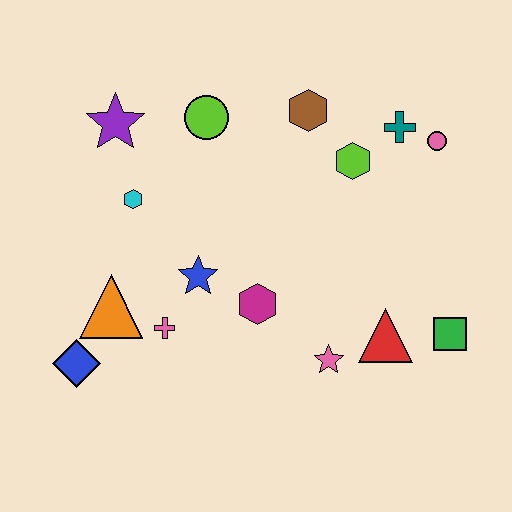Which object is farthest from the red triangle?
The purple star is farthest from the red triangle.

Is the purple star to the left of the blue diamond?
No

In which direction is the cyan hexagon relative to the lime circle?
The cyan hexagon is below the lime circle.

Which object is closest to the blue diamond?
The orange triangle is closest to the blue diamond.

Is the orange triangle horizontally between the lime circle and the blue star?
No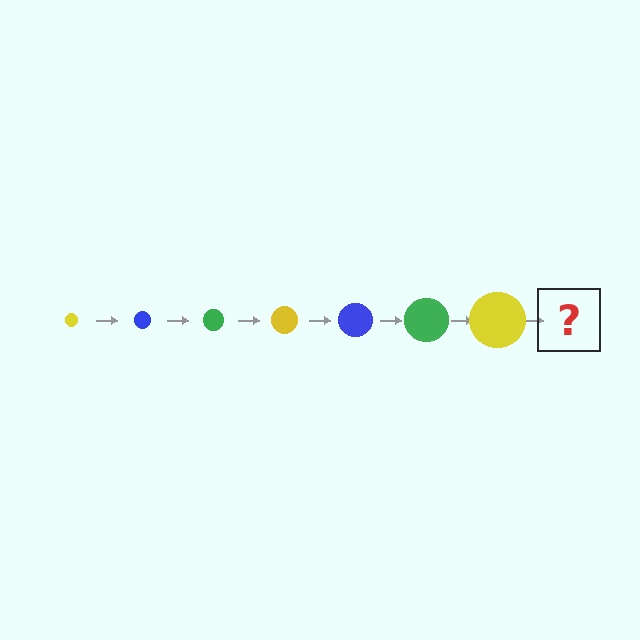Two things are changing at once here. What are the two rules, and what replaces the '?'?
The two rules are that the circle grows larger each step and the color cycles through yellow, blue, and green. The '?' should be a blue circle, larger than the previous one.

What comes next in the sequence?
The next element should be a blue circle, larger than the previous one.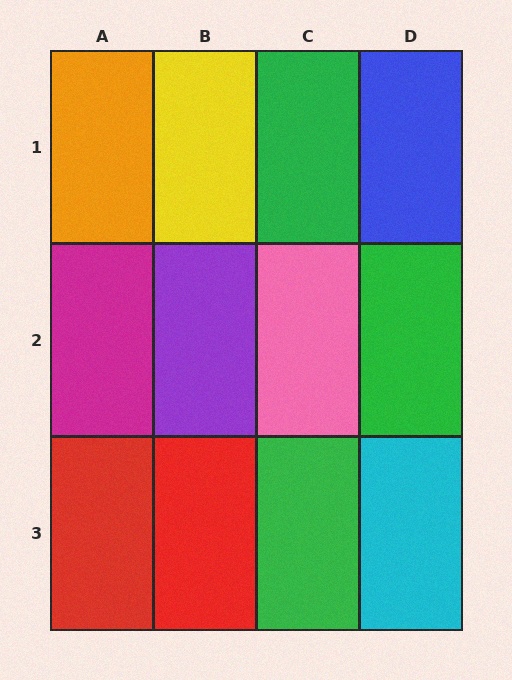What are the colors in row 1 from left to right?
Orange, yellow, green, blue.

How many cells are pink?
1 cell is pink.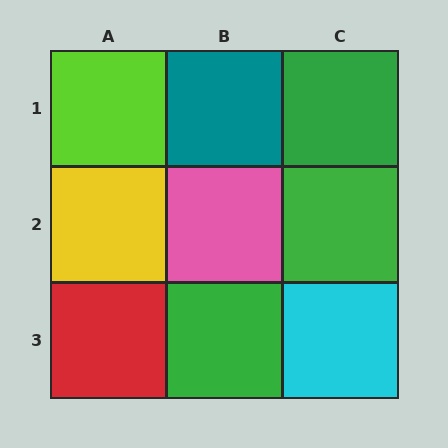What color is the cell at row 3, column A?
Red.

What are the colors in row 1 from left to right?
Lime, teal, green.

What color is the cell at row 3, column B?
Green.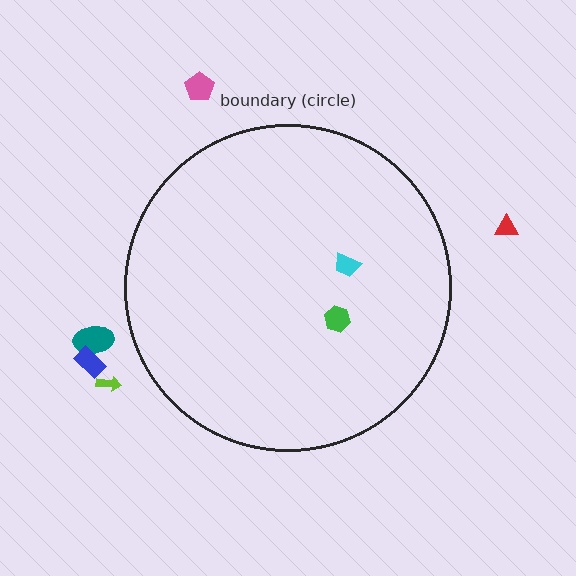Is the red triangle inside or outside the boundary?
Outside.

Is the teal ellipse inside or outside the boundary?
Outside.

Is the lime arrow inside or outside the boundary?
Outside.